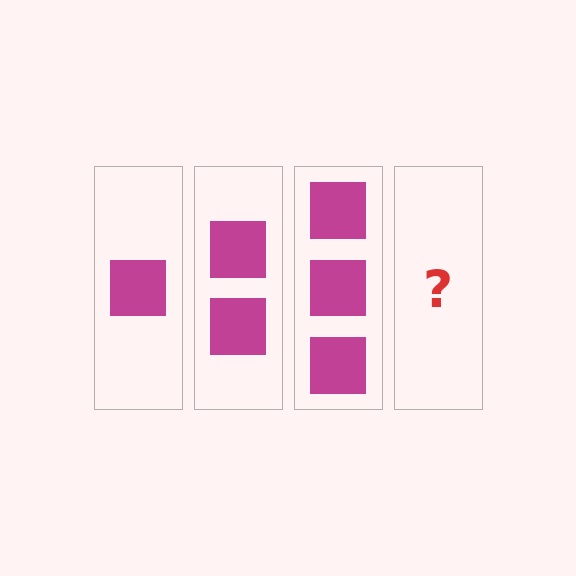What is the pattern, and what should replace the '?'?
The pattern is that each step adds one more square. The '?' should be 4 squares.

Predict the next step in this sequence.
The next step is 4 squares.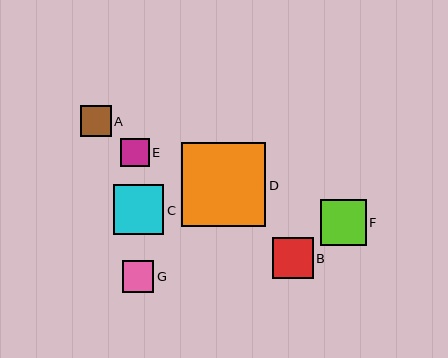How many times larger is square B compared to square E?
Square B is approximately 1.4 times the size of square E.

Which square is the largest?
Square D is the largest with a size of approximately 84 pixels.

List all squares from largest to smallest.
From largest to smallest: D, C, F, B, G, A, E.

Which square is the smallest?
Square E is the smallest with a size of approximately 29 pixels.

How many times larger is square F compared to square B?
Square F is approximately 1.1 times the size of square B.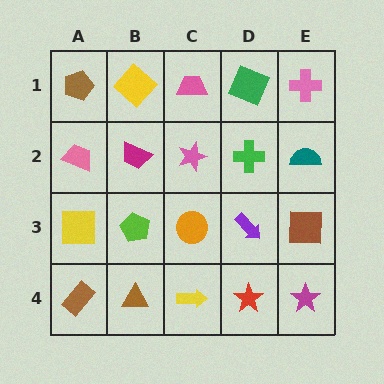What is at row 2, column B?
A magenta trapezoid.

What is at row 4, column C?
A yellow arrow.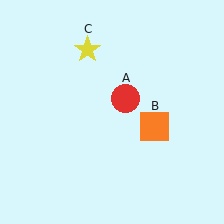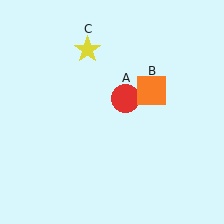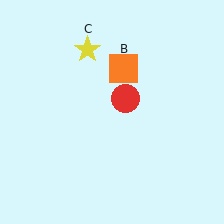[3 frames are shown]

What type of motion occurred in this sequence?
The orange square (object B) rotated counterclockwise around the center of the scene.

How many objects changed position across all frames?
1 object changed position: orange square (object B).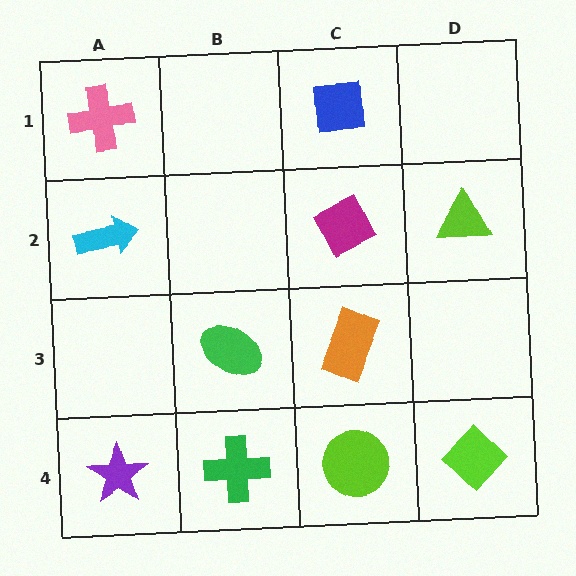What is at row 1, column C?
A blue square.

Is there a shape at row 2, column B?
No, that cell is empty.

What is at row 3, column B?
A green ellipse.